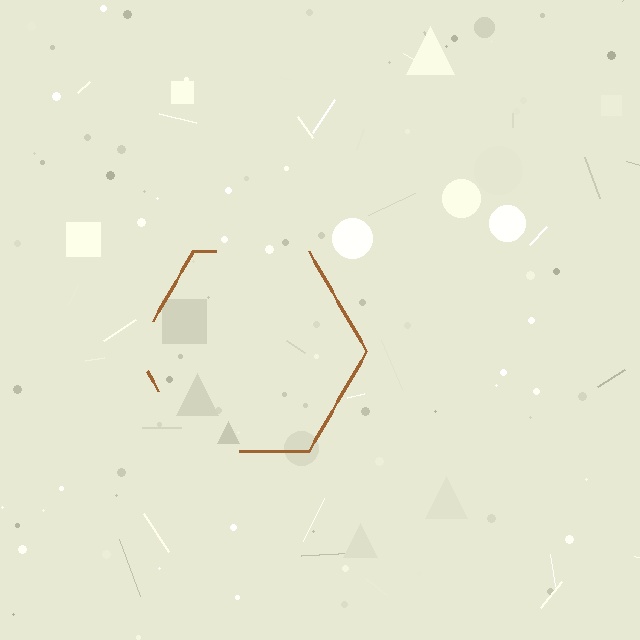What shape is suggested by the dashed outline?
The dashed outline suggests a hexagon.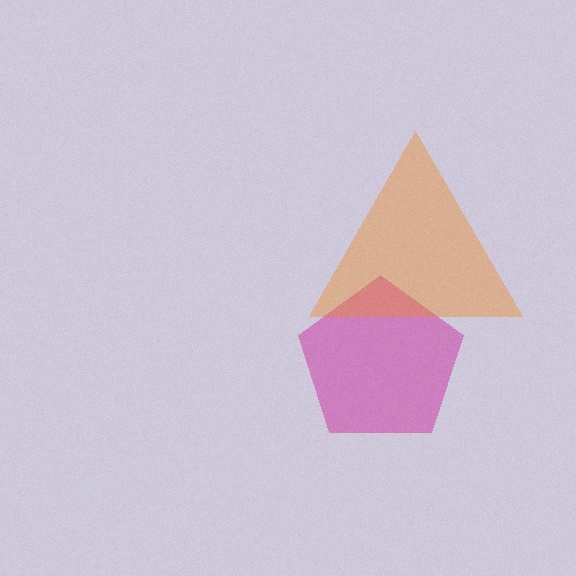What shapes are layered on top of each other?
The layered shapes are: a magenta pentagon, an orange triangle.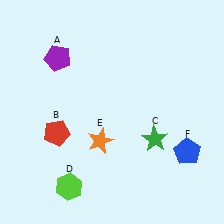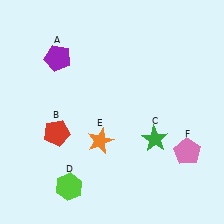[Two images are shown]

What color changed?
The pentagon (F) changed from blue in Image 1 to pink in Image 2.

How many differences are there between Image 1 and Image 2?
There is 1 difference between the two images.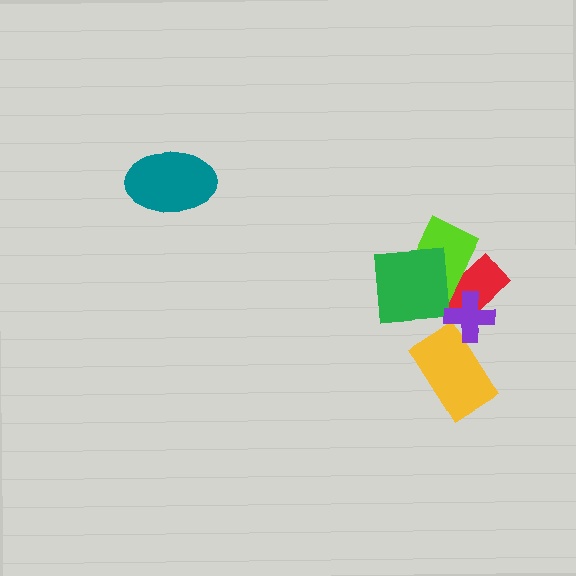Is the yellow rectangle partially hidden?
Yes, it is partially covered by another shape.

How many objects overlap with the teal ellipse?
0 objects overlap with the teal ellipse.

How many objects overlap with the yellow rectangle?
1 object overlaps with the yellow rectangle.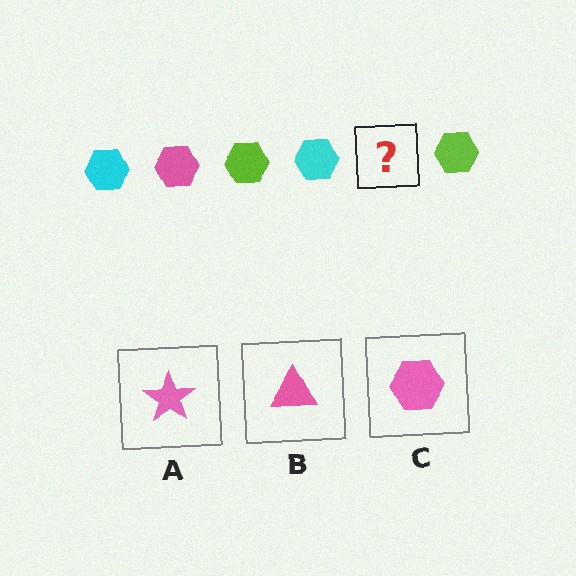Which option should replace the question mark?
Option C.